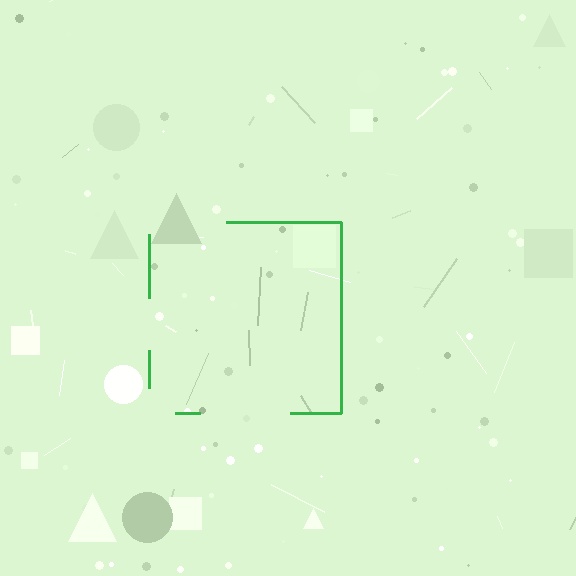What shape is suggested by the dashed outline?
The dashed outline suggests a square.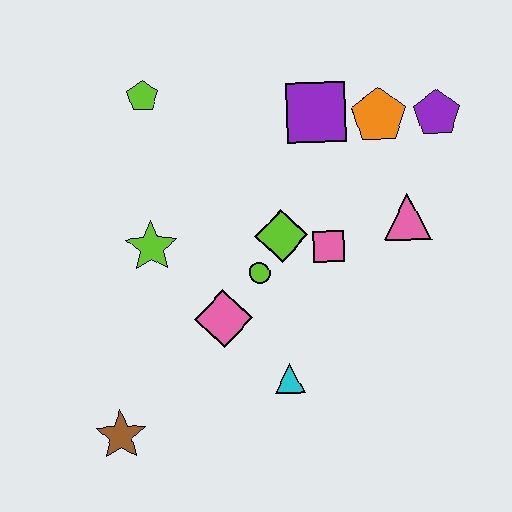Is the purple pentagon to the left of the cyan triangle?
No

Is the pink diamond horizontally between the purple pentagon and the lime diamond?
No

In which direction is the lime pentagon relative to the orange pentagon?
The lime pentagon is to the left of the orange pentagon.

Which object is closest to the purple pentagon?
The orange pentagon is closest to the purple pentagon.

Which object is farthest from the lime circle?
The purple pentagon is farthest from the lime circle.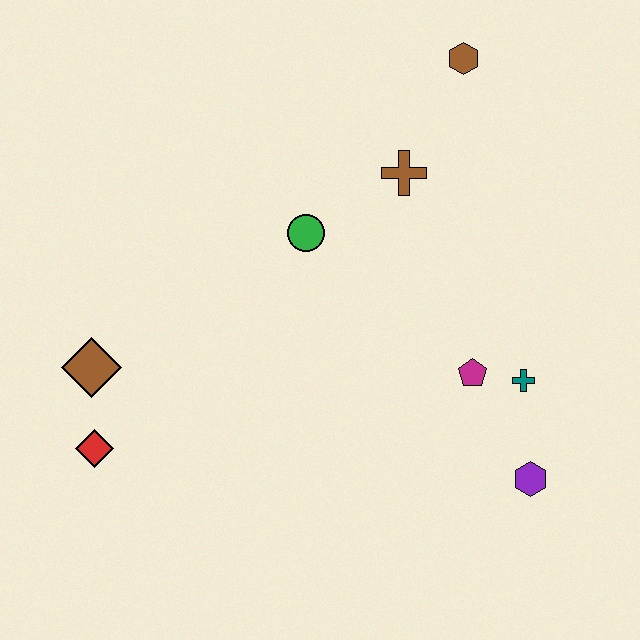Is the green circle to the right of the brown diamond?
Yes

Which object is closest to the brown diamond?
The red diamond is closest to the brown diamond.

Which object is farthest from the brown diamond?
The brown hexagon is farthest from the brown diamond.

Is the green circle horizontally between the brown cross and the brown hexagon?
No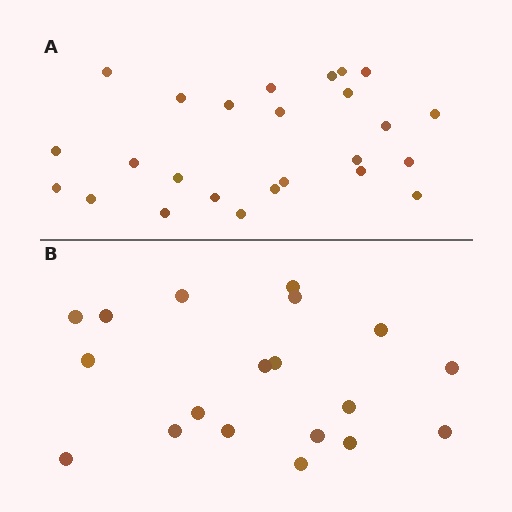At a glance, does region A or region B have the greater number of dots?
Region A (the top region) has more dots.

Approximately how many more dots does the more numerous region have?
Region A has about 6 more dots than region B.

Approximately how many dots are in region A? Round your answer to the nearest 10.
About 20 dots. (The exact count is 25, which rounds to 20.)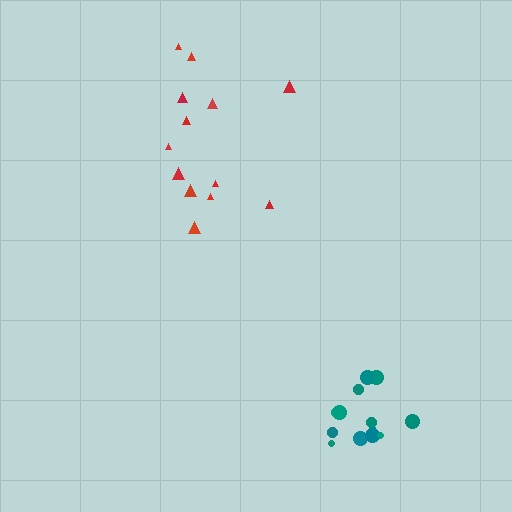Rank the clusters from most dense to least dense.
teal, red.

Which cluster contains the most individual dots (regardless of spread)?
Teal (13).